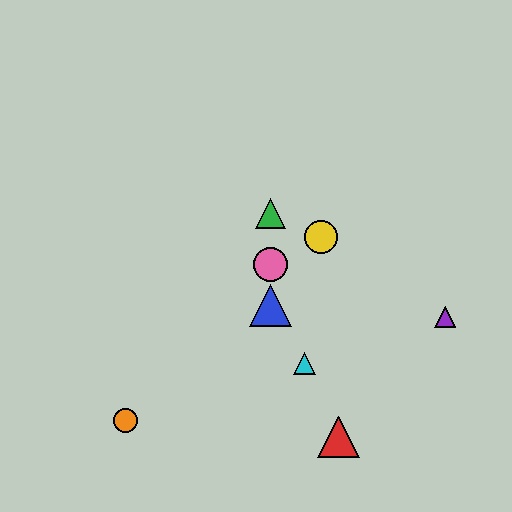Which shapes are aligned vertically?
The blue triangle, the green triangle, the pink circle are aligned vertically.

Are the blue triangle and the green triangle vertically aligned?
Yes, both are at x≈270.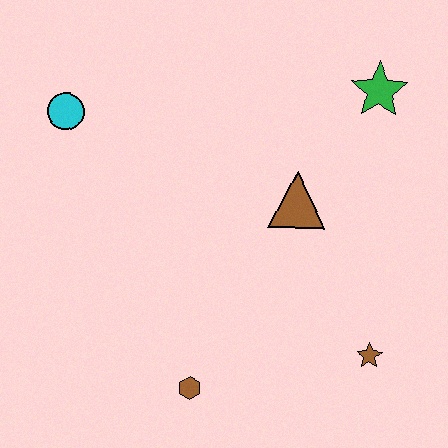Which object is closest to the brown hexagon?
The brown star is closest to the brown hexagon.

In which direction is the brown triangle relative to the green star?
The brown triangle is below the green star.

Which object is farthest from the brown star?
The cyan circle is farthest from the brown star.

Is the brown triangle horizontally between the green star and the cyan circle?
Yes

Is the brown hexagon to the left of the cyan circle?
No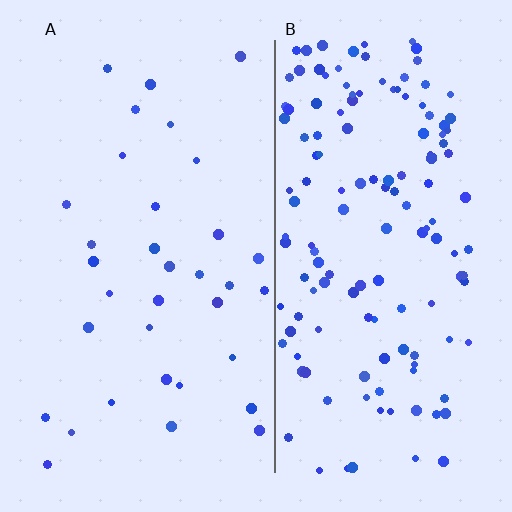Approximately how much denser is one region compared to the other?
Approximately 4.3× — region B over region A.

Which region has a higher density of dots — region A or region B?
B (the right).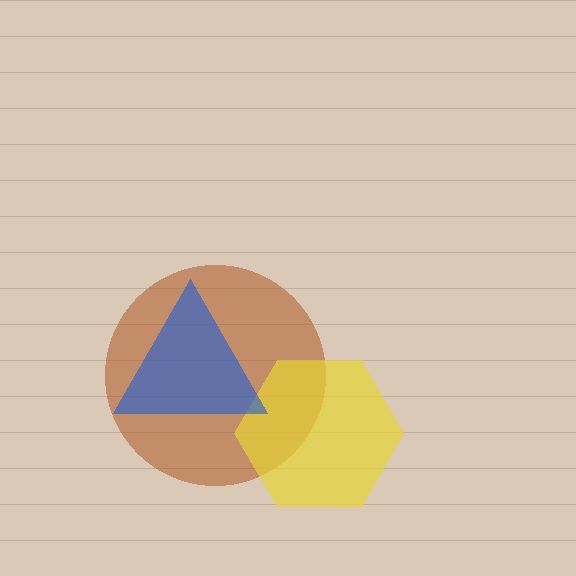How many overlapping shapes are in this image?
There are 3 overlapping shapes in the image.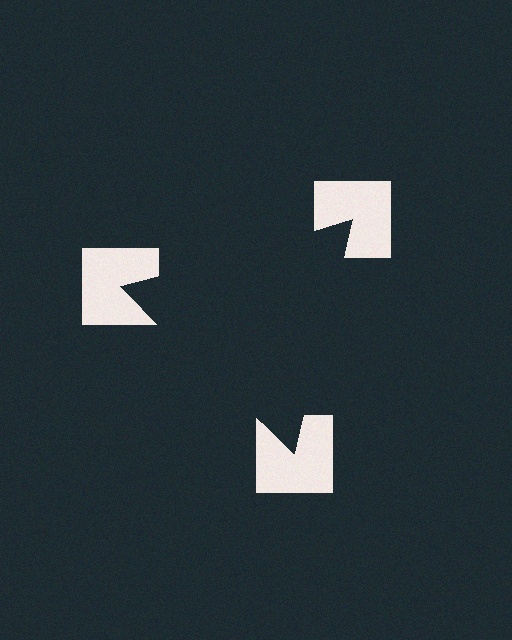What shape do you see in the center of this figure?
An illusory triangle — its edges are inferred from the aligned wedge cuts in the notched squares, not physically drawn.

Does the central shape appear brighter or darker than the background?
It typically appears slightly darker than the background, even though no actual brightness change is drawn.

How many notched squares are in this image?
There are 3 — one at each vertex of the illusory triangle.